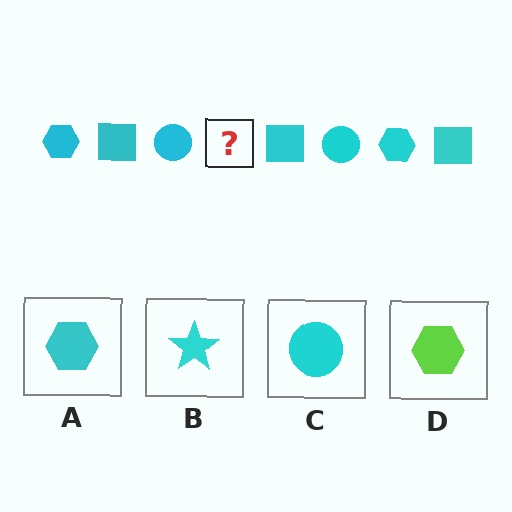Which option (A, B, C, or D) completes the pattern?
A.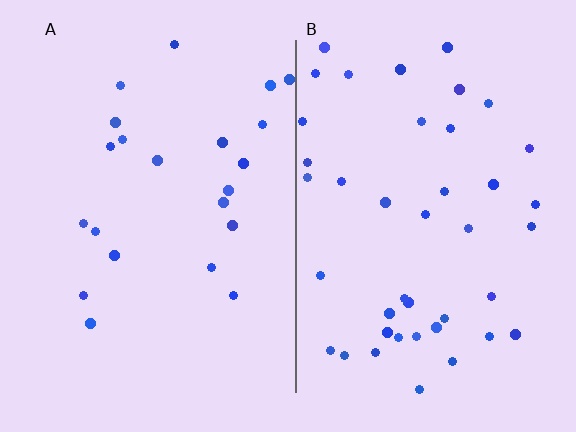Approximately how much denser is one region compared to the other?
Approximately 1.9× — region B over region A.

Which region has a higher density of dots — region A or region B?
B (the right).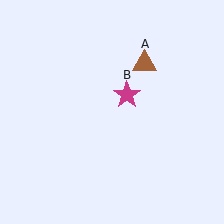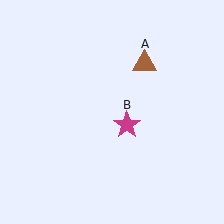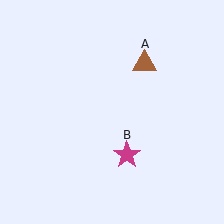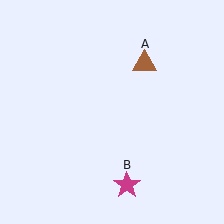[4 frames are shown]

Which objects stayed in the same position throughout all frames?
Brown triangle (object A) remained stationary.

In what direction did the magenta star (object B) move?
The magenta star (object B) moved down.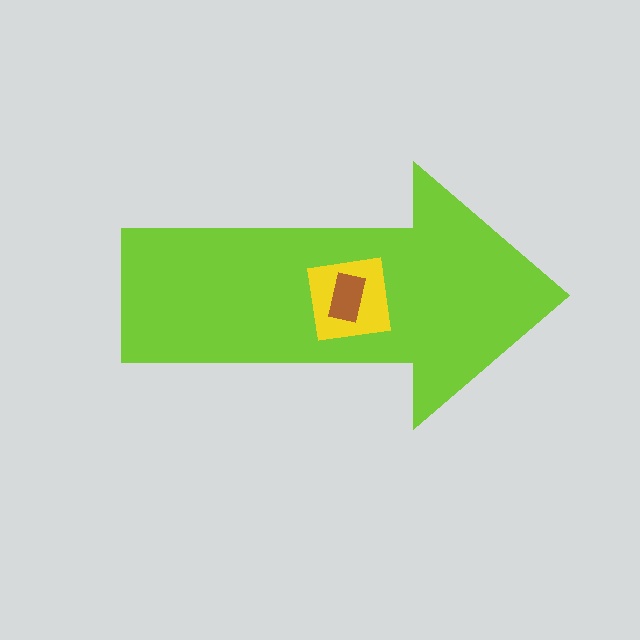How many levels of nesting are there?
3.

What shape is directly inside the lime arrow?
The yellow square.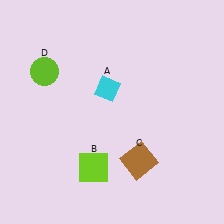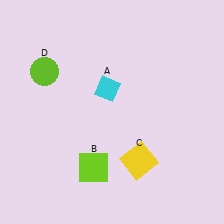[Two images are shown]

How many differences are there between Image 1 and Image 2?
There is 1 difference between the two images.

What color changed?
The square (C) changed from brown in Image 1 to yellow in Image 2.